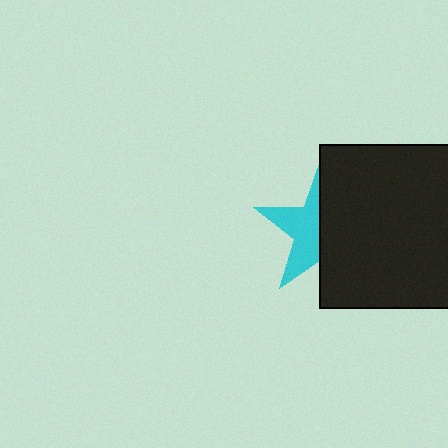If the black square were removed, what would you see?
You would see the complete cyan star.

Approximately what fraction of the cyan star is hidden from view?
Roughly 54% of the cyan star is hidden behind the black square.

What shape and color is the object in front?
The object in front is a black square.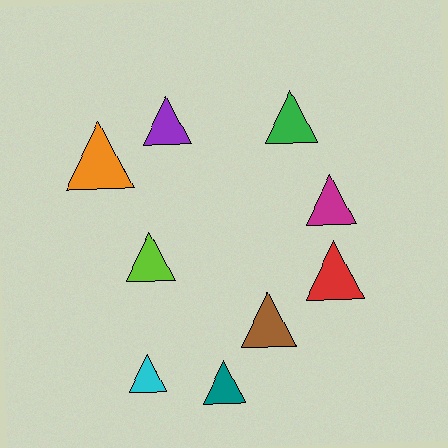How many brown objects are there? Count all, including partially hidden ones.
There is 1 brown object.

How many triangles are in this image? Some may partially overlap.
There are 9 triangles.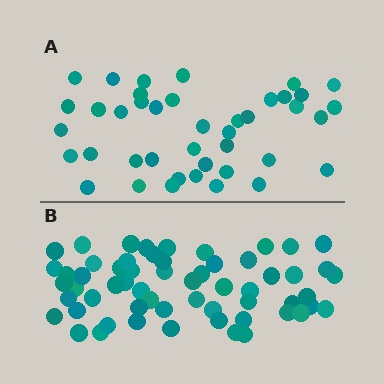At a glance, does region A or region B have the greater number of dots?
Region B (the bottom region) has more dots.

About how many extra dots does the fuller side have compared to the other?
Region B has approximately 20 more dots than region A.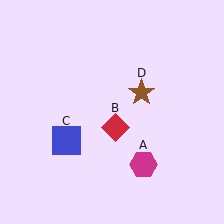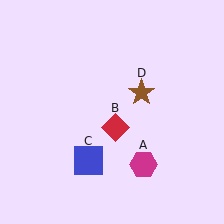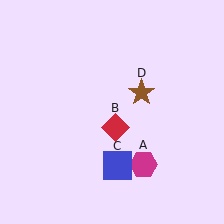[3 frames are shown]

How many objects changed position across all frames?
1 object changed position: blue square (object C).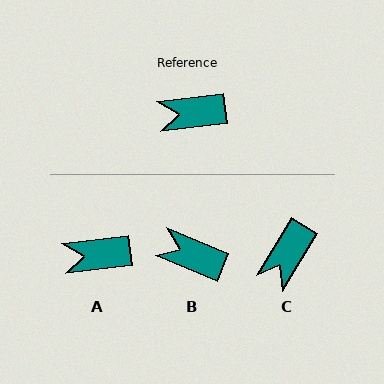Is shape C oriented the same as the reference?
No, it is off by about 51 degrees.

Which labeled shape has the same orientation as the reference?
A.